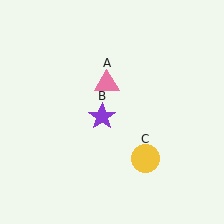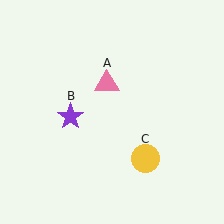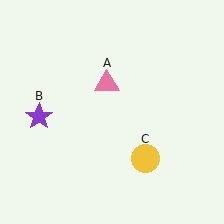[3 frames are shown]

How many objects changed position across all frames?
1 object changed position: purple star (object B).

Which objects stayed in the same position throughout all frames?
Pink triangle (object A) and yellow circle (object C) remained stationary.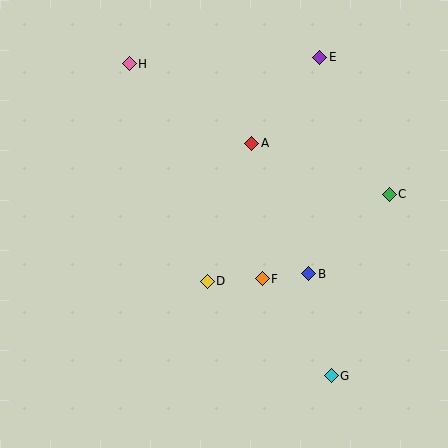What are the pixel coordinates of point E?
Point E is at (320, 57).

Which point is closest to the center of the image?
Point D at (207, 281) is closest to the center.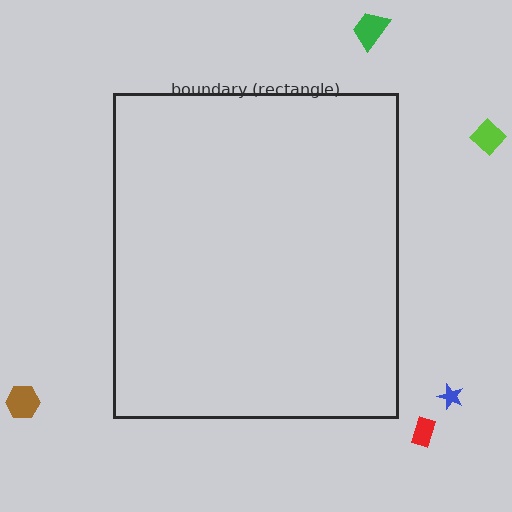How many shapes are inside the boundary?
0 inside, 5 outside.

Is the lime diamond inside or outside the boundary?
Outside.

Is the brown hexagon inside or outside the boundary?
Outside.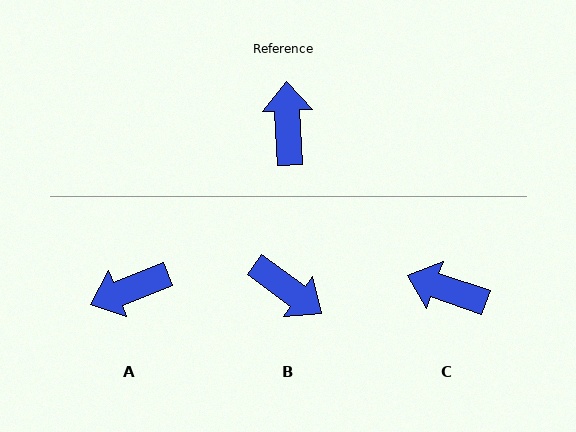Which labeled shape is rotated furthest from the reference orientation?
B, about 129 degrees away.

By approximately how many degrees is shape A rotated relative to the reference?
Approximately 109 degrees counter-clockwise.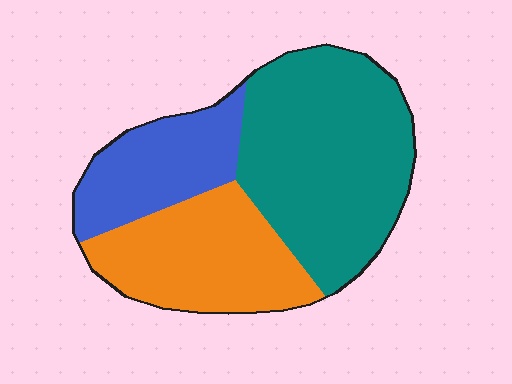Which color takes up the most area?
Teal, at roughly 50%.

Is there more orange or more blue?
Orange.